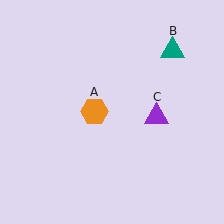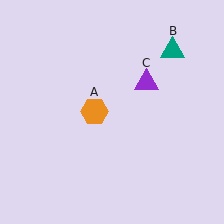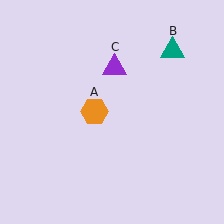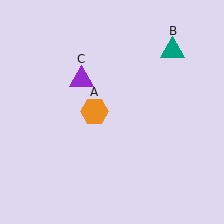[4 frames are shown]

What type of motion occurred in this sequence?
The purple triangle (object C) rotated counterclockwise around the center of the scene.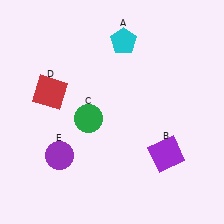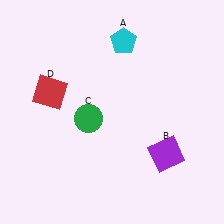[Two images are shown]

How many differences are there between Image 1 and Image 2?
There is 1 difference between the two images.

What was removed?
The purple circle (E) was removed in Image 2.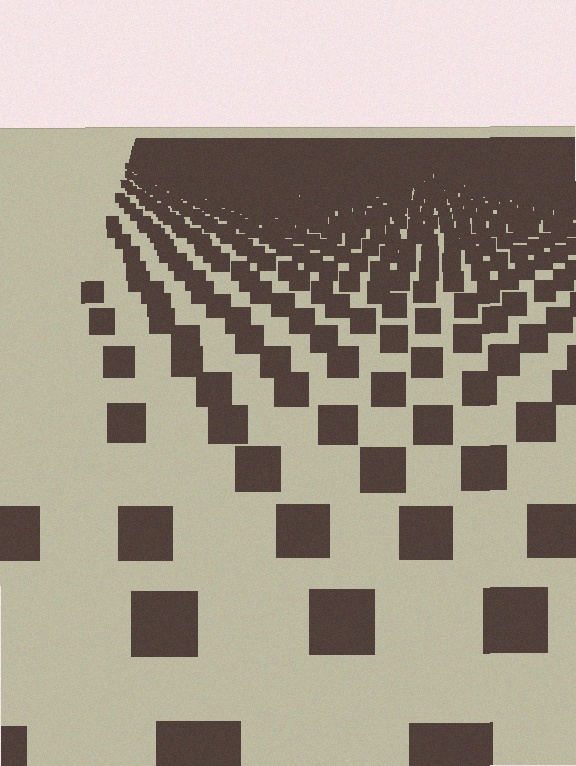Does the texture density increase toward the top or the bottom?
Density increases toward the top.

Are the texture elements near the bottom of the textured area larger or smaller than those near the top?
Larger. Near the bottom, elements are closer to the viewer and appear at a bigger on-screen size.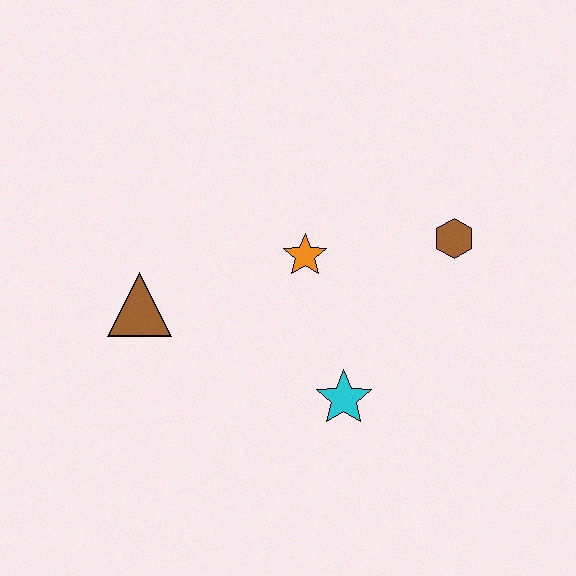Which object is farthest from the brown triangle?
The brown hexagon is farthest from the brown triangle.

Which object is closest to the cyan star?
The orange star is closest to the cyan star.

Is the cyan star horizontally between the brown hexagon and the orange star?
Yes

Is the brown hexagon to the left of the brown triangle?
No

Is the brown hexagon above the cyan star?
Yes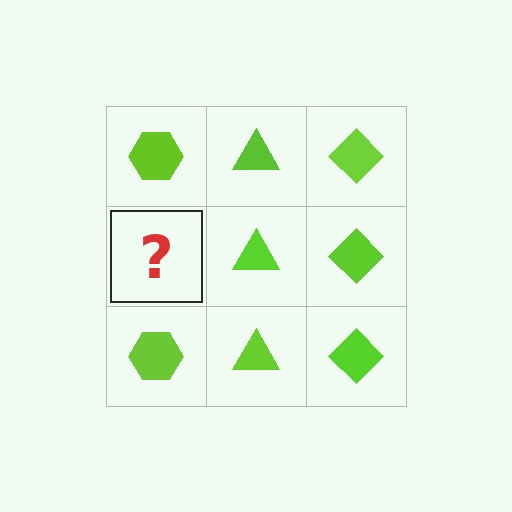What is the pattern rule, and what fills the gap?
The rule is that each column has a consistent shape. The gap should be filled with a lime hexagon.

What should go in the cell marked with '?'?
The missing cell should contain a lime hexagon.